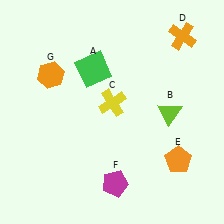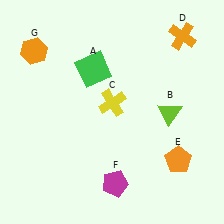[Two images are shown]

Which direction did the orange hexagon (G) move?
The orange hexagon (G) moved up.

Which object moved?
The orange hexagon (G) moved up.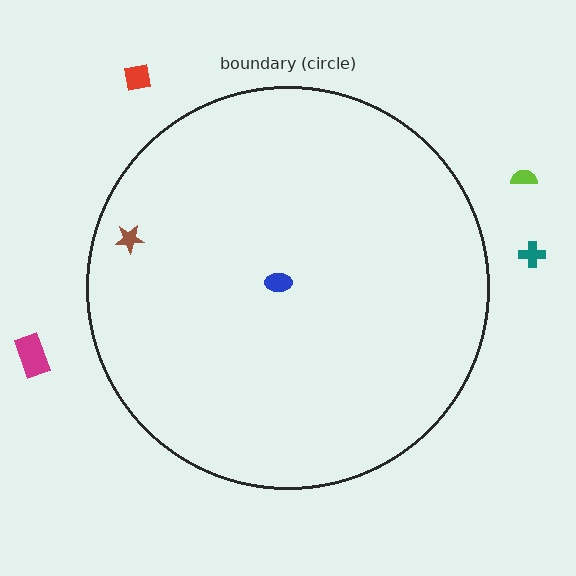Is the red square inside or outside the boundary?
Outside.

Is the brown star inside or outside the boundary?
Inside.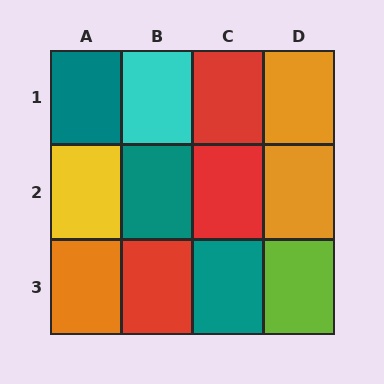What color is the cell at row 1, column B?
Cyan.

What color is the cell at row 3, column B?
Red.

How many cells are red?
3 cells are red.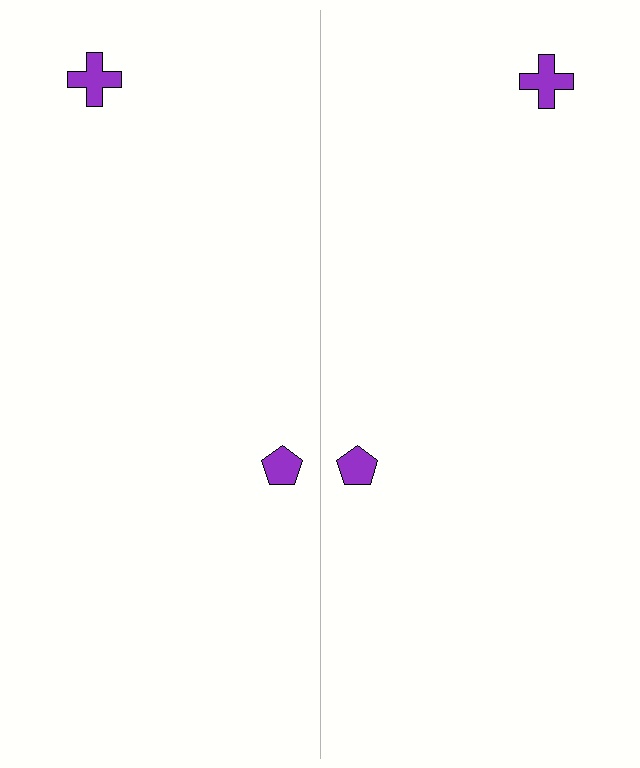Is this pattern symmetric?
Yes, this pattern has bilateral (reflection) symmetry.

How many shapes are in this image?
There are 4 shapes in this image.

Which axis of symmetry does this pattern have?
The pattern has a vertical axis of symmetry running through the center of the image.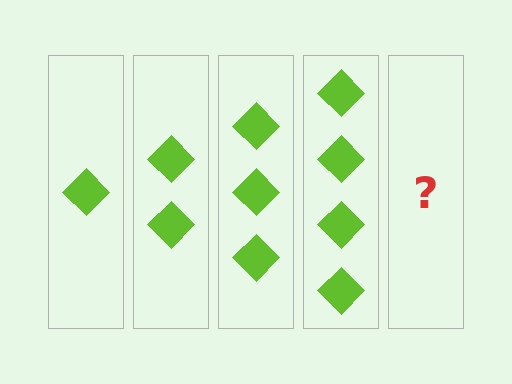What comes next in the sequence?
The next element should be 5 diamonds.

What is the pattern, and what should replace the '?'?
The pattern is that each step adds one more diamond. The '?' should be 5 diamonds.